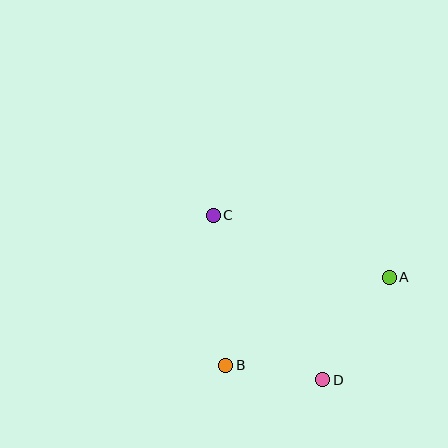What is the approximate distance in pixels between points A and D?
The distance between A and D is approximately 122 pixels.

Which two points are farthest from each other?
Points C and D are farthest from each other.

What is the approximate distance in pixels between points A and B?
The distance between A and B is approximately 186 pixels.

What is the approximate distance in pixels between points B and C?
The distance between B and C is approximately 150 pixels.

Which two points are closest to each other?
Points B and D are closest to each other.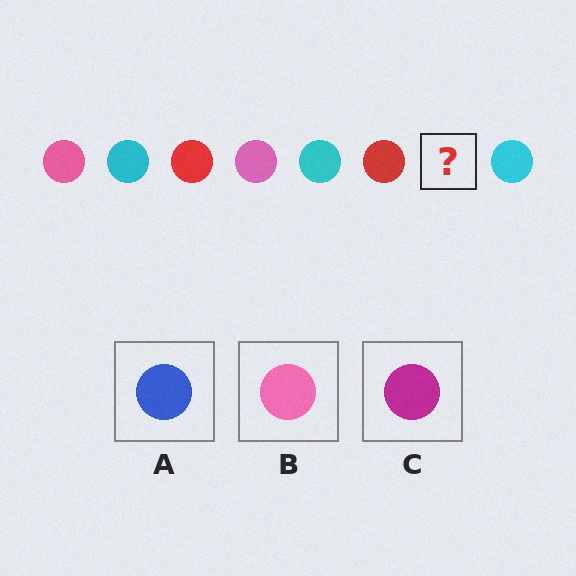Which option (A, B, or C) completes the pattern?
B.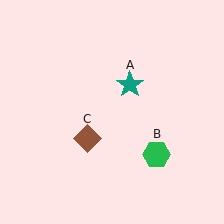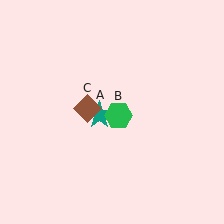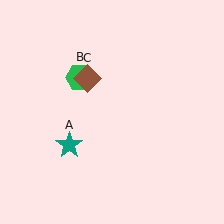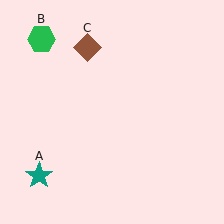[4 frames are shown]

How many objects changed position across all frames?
3 objects changed position: teal star (object A), green hexagon (object B), brown diamond (object C).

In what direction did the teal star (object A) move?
The teal star (object A) moved down and to the left.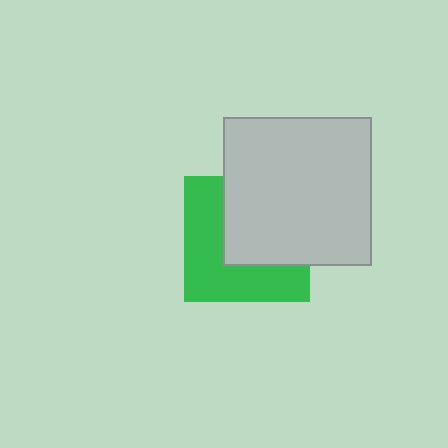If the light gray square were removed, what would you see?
You would see the complete green square.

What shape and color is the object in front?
The object in front is a light gray square.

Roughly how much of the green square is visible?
About half of it is visible (roughly 51%).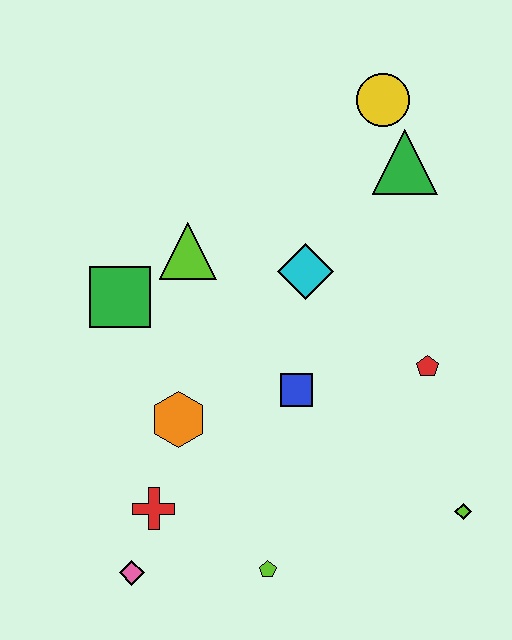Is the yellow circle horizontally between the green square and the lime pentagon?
No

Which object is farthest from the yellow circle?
The pink diamond is farthest from the yellow circle.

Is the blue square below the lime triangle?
Yes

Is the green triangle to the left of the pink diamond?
No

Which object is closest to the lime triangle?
The green square is closest to the lime triangle.